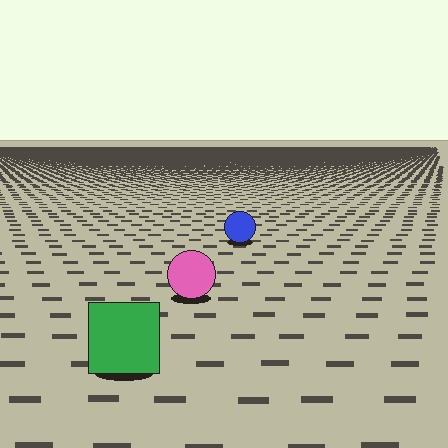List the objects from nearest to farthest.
From nearest to farthest: the green square, the pink circle, the blue circle.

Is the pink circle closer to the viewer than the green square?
No. The green square is closer — you can tell from the texture gradient: the ground texture is coarser near it.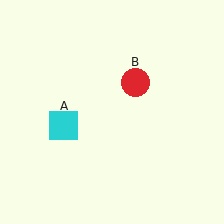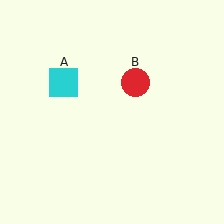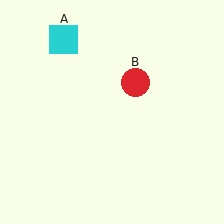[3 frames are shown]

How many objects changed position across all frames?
1 object changed position: cyan square (object A).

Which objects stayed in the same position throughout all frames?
Red circle (object B) remained stationary.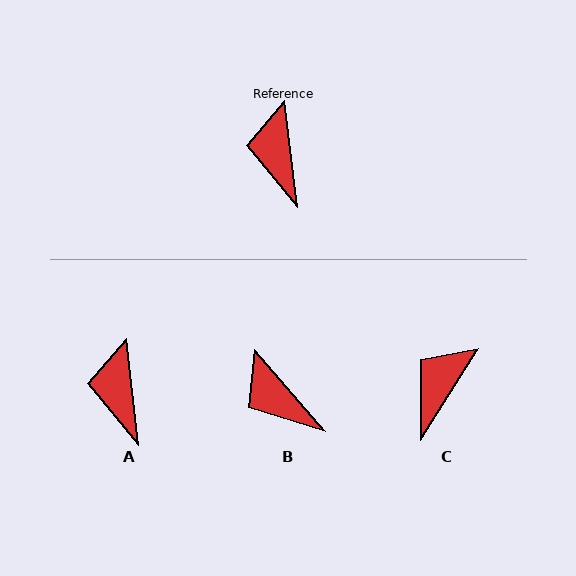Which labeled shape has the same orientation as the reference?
A.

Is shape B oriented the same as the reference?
No, it is off by about 34 degrees.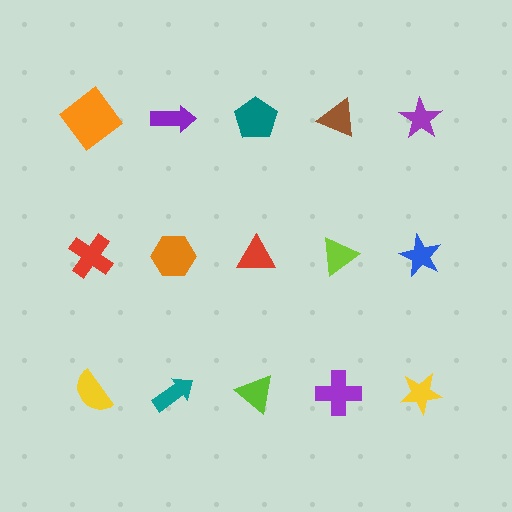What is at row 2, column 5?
A blue star.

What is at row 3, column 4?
A purple cross.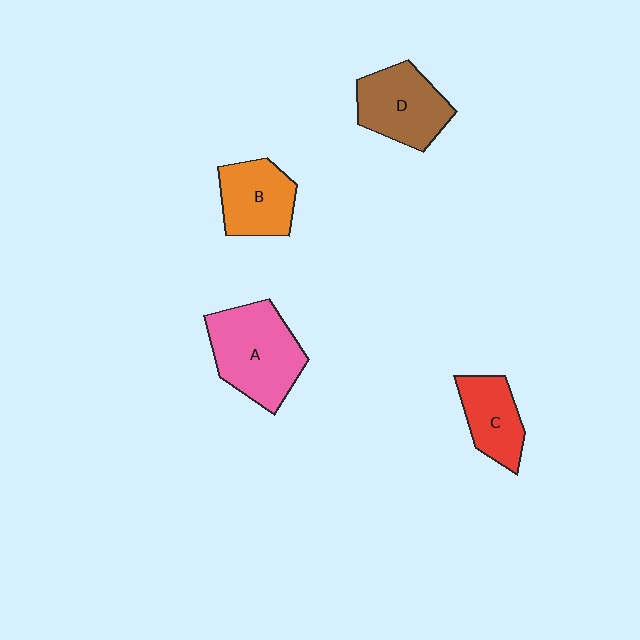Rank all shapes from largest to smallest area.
From largest to smallest: A (pink), D (brown), B (orange), C (red).